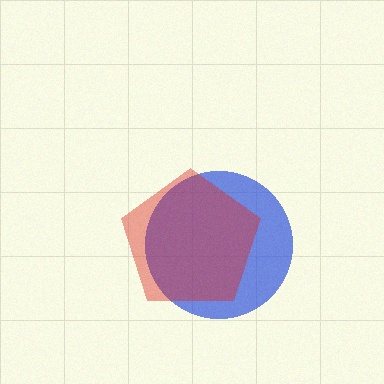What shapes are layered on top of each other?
The layered shapes are: a blue circle, a red pentagon.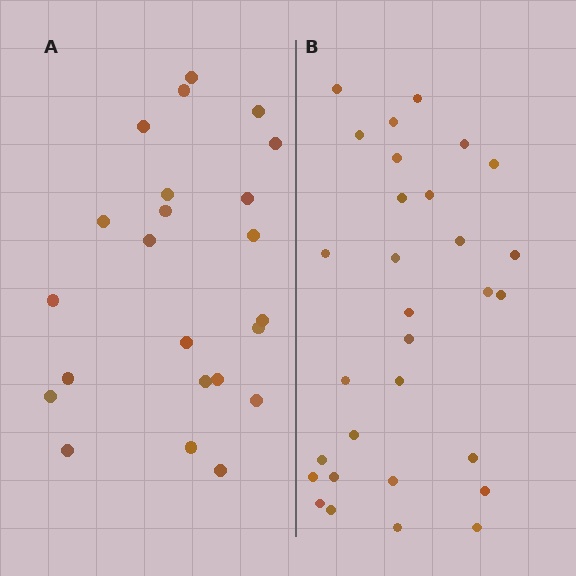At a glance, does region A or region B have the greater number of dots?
Region B (the right region) has more dots.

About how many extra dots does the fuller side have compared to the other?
Region B has roughly 8 or so more dots than region A.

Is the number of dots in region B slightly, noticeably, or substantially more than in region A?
Region B has noticeably more, but not dramatically so. The ratio is roughly 1.3 to 1.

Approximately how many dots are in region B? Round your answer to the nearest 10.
About 30 dots.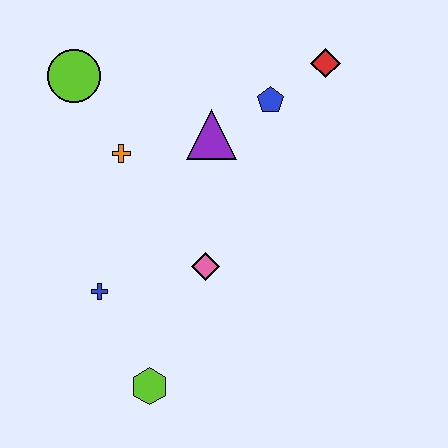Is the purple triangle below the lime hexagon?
No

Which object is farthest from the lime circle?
The lime hexagon is farthest from the lime circle.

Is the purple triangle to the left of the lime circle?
No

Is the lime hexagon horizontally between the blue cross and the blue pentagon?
Yes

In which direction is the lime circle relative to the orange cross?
The lime circle is above the orange cross.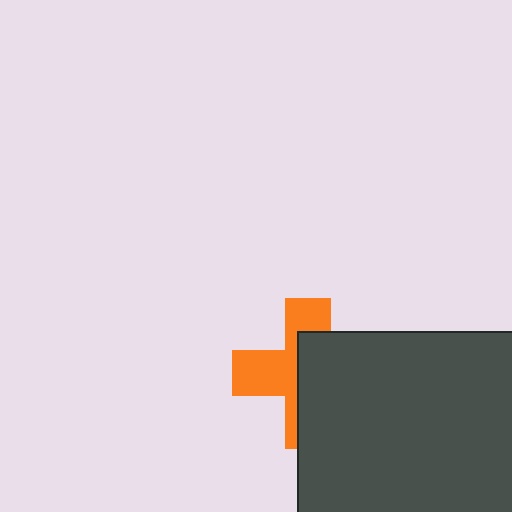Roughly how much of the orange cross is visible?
About half of it is visible (roughly 46%).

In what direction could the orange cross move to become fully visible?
The orange cross could move left. That would shift it out from behind the dark gray square entirely.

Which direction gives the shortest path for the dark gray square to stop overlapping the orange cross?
Moving right gives the shortest separation.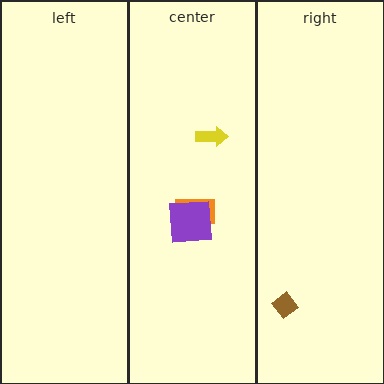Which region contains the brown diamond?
The right region.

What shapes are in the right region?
The brown diamond.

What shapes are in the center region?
The yellow arrow, the orange rectangle, the purple square.